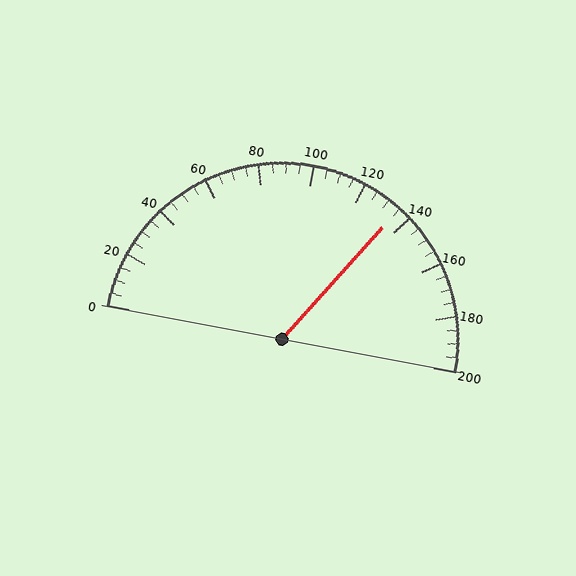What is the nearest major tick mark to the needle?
The nearest major tick mark is 140.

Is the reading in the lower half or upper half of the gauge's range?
The reading is in the upper half of the range (0 to 200).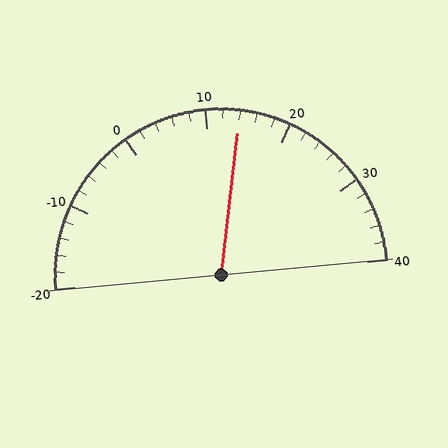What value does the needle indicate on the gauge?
The needle indicates approximately 14.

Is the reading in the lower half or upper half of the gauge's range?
The reading is in the upper half of the range (-20 to 40).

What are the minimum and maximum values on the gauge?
The gauge ranges from -20 to 40.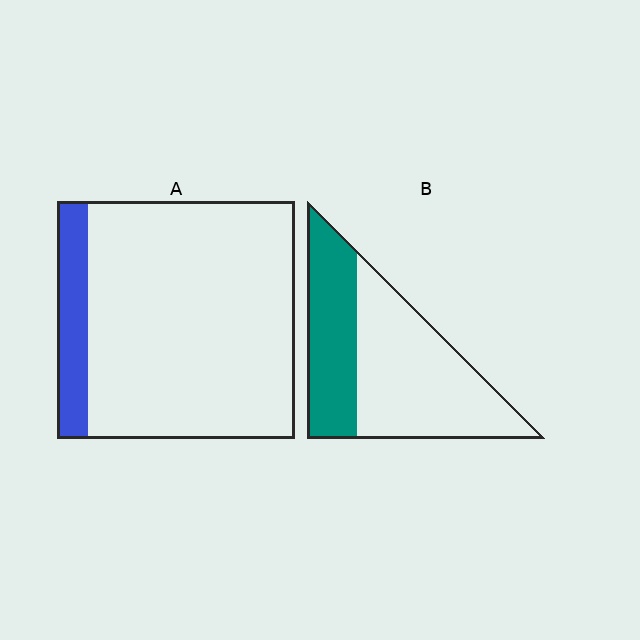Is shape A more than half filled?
No.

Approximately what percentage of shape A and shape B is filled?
A is approximately 15% and B is approximately 40%.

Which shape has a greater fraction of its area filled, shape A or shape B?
Shape B.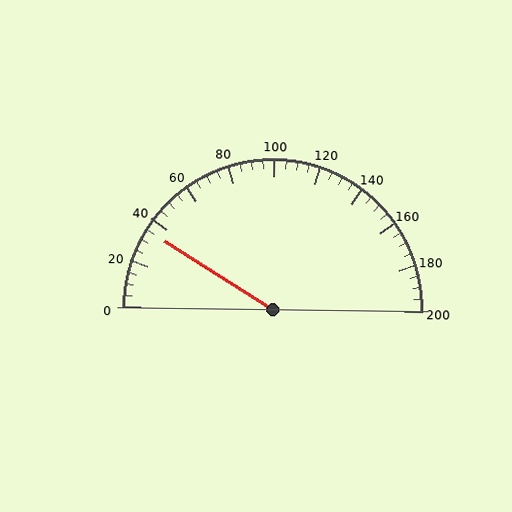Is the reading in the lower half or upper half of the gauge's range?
The reading is in the lower half of the range (0 to 200).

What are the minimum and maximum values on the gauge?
The gauge ranges from 0 to 200.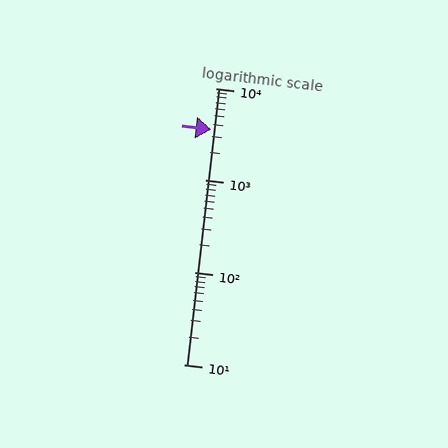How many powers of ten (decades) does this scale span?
The scale spans 3 decades, from 10 to 10000.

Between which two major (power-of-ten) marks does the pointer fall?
The pointer is between 1000 and 10000.